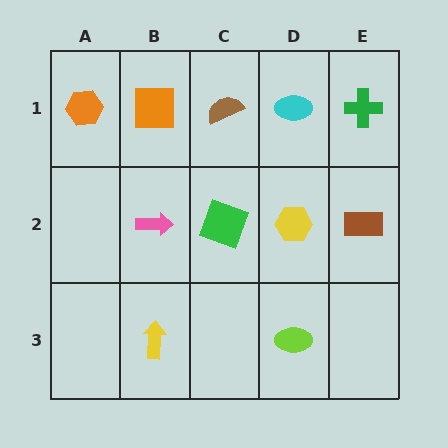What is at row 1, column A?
An orange hexagon.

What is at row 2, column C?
A green square.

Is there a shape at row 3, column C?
No, that cell is empty.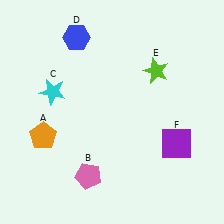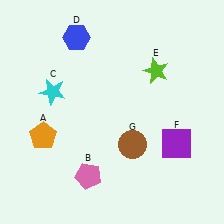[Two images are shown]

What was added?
A brown circle (G) was added in Image 2.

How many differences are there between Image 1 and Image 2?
There is 1 difference between the two images.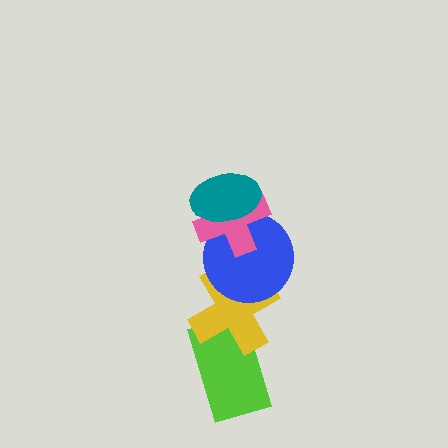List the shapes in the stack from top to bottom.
From top to bottom: the teal ellipse, the pink cross, the blue circle, the yellow cross, the lime rectangle.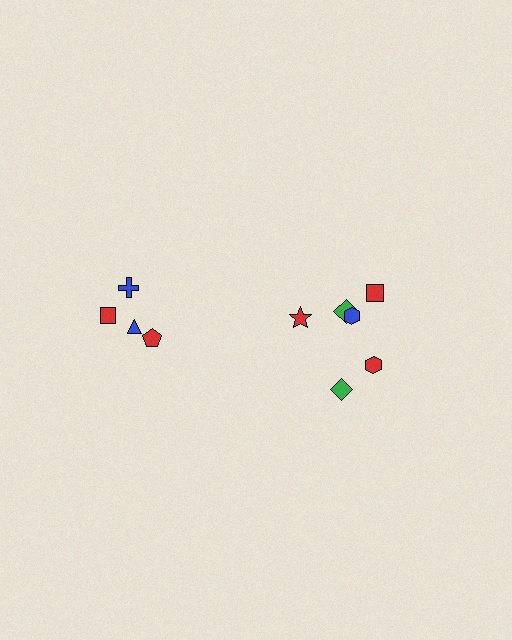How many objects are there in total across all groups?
There are 10 objects.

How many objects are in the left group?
There are 4 objects.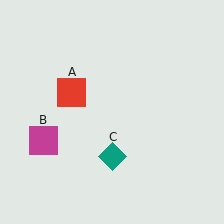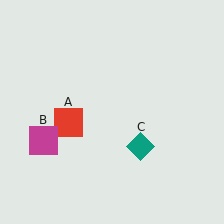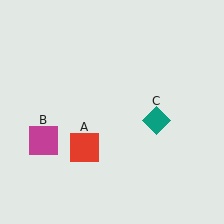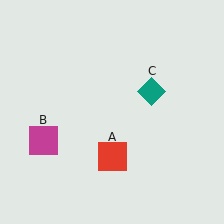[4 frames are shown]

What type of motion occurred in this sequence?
The red square (object A), teal diamond (object C) rotated counterclockwise around the center of the scene.